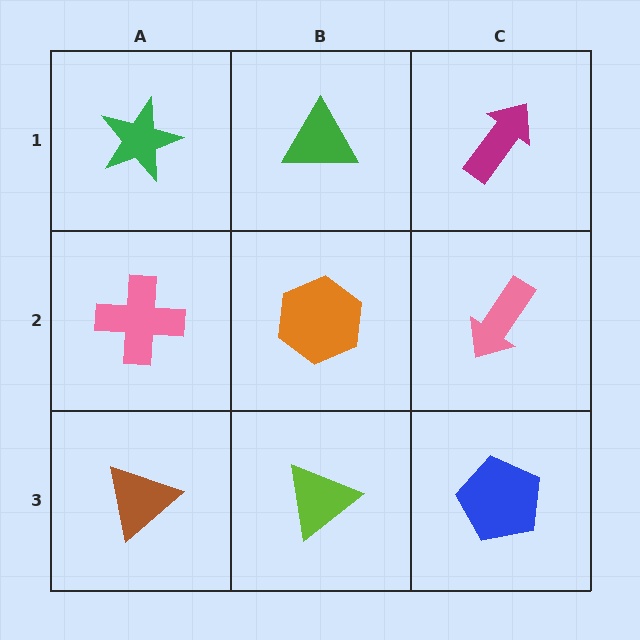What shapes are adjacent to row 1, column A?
A pink cross (row 2, column A), a green triangle (row 1, column B).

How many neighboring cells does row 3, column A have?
2.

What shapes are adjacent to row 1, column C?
A pink arrow (row 2, column C), a green triangle (row 1, column B).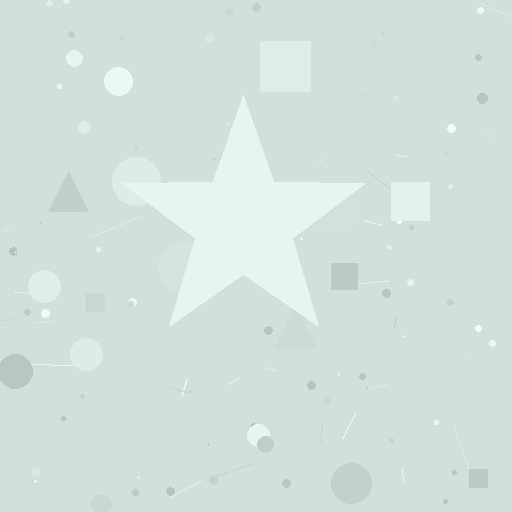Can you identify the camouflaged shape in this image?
The camouflaged shape is a star.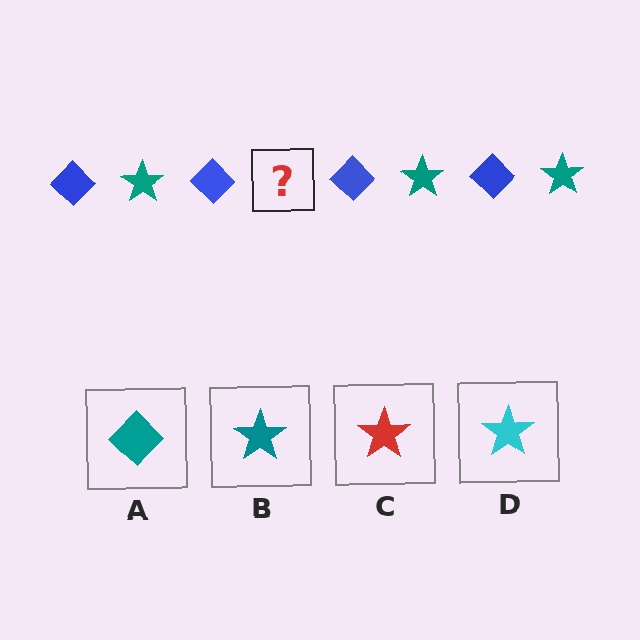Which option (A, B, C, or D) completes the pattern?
B.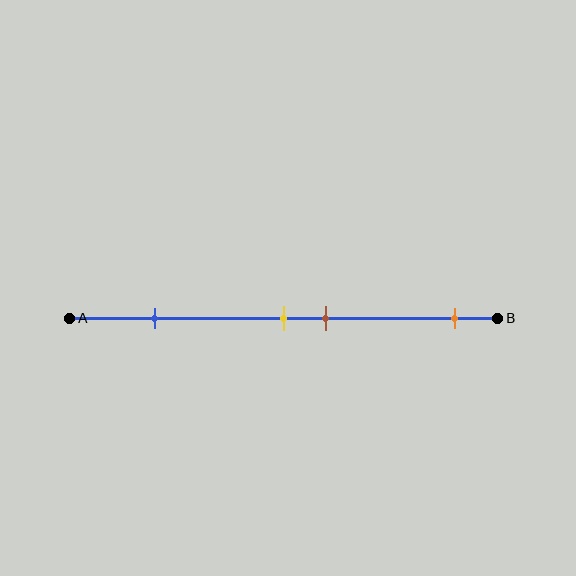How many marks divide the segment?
There are 4 marks dividing the segment.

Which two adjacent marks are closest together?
The yellow and brown marks are the closest adjacent pair.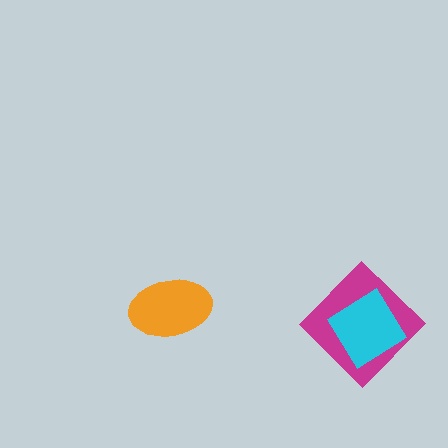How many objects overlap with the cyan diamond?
1 object overlaps with the cyan diamond.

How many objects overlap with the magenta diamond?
1 object overlaps with the magenta diamond.